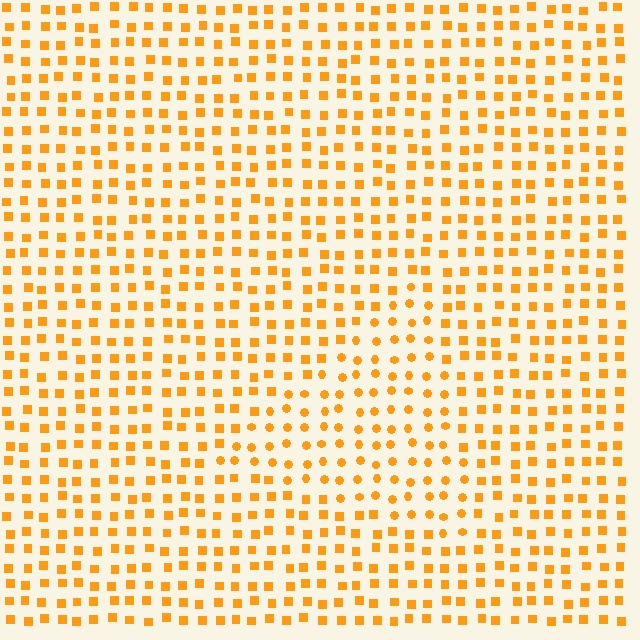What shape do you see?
I see a triangle.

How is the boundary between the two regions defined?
The boundary is defined by a change in element shape: circles inside vs. squares outside. All elements share the same color and spacing.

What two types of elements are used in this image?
The image uses circles inside the triangle region and squares outside it.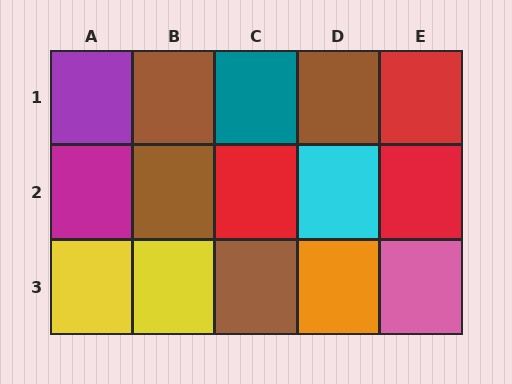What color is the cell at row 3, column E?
Pink.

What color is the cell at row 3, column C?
Brown.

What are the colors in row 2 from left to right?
Magenta, brown, red, cyan, red.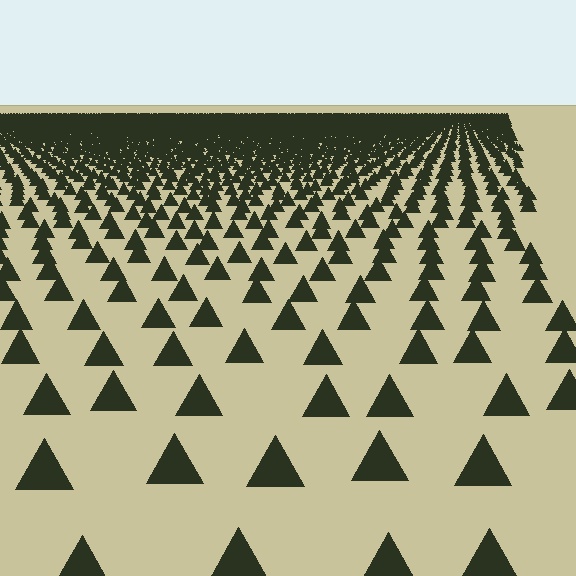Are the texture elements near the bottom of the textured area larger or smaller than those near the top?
Larger. Near the bottom, elements are closer to the viewer and appear at a bigger on-screen size.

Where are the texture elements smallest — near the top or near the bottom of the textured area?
Near the top.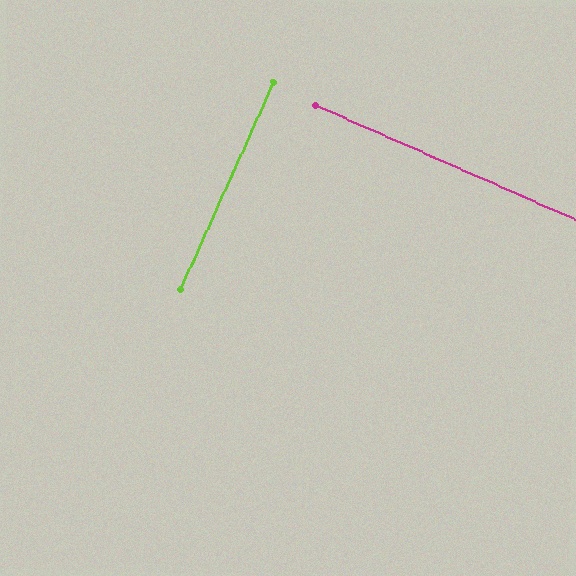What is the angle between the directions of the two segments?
Approximately 89 degrees.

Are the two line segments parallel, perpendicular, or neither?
Perpendicular — they meet at approximately 89°.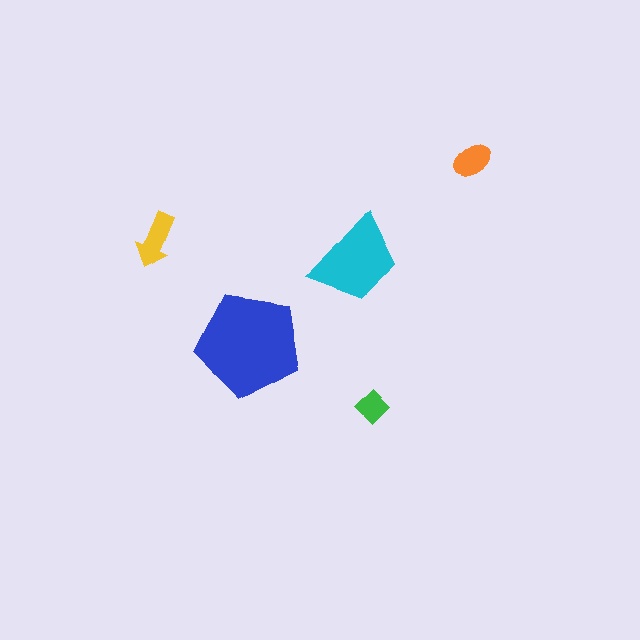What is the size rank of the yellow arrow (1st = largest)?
3rd.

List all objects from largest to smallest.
The blue pentagon, the cyan trapezoid, the yellow arrow, the orange ellipse, the green diamond.